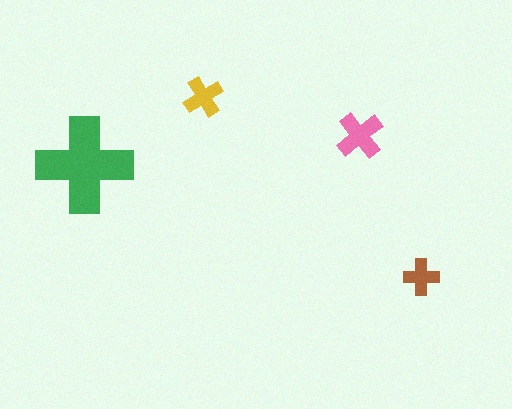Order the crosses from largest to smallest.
the green one, the pink one, the yellow one, the brown one.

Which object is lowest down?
The brown cross is bottommost.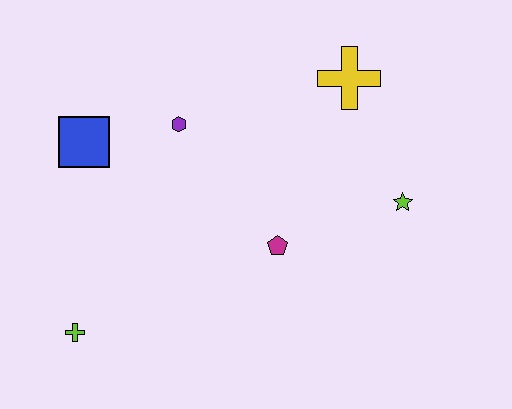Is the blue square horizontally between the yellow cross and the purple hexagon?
No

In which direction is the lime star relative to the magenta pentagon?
The lime star is to the right of the magenta pentagon.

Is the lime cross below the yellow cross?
Yes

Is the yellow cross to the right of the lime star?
No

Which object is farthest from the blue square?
The lime star is farthest from the blue square.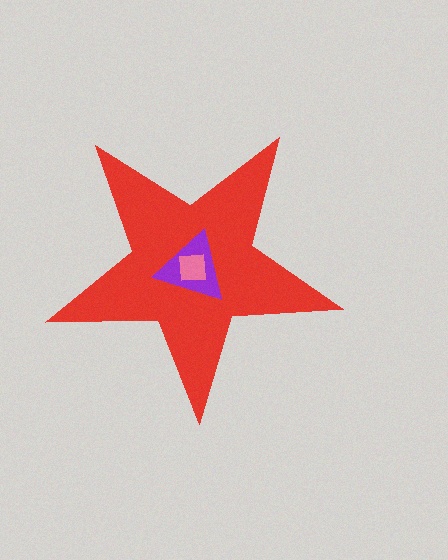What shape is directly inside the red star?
The purple triangle.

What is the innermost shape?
The pink square.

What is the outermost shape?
The red star.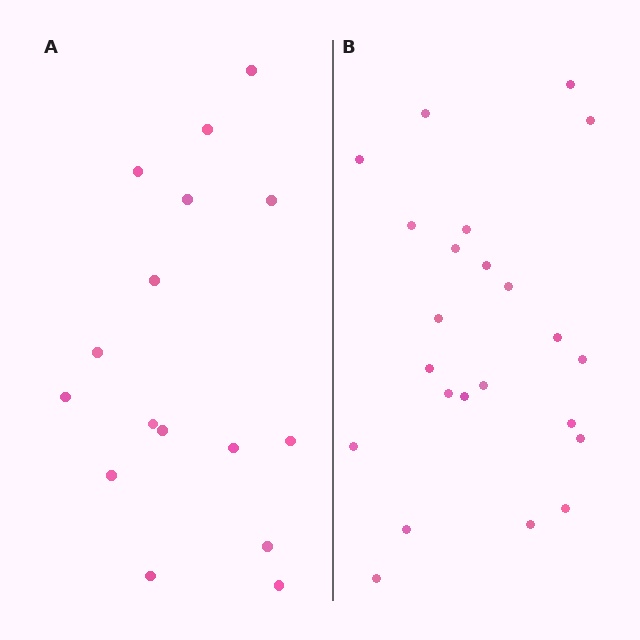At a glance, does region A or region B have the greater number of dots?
Region B (the right region) has more dots.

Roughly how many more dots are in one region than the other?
Region B has roughly 8 or so more dots than region A.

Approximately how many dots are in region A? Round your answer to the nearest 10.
About 20 dots. (The exact count is 16, which rounds to 20.)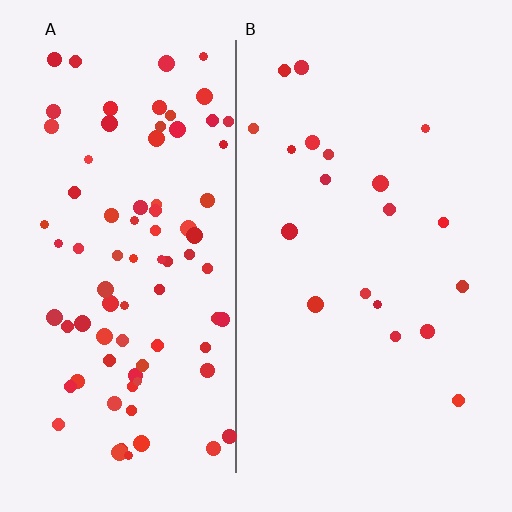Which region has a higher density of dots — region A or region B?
A (the left).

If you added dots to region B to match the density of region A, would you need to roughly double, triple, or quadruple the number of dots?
Approximately quadruple.